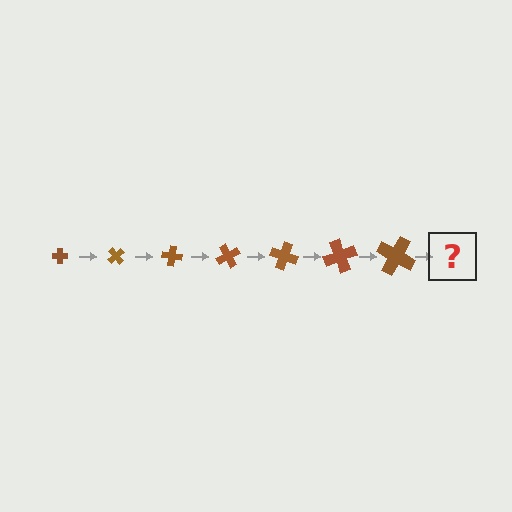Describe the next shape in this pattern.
It should be a cross, larger than the previous one and rotated 350 degrees from the start.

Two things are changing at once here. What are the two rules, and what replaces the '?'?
The two rules are that the cross grows larger each step and it rotates 50 degrees each step. The '?' should be a cross, larger than the previous one and rotated 350 degrees from the start.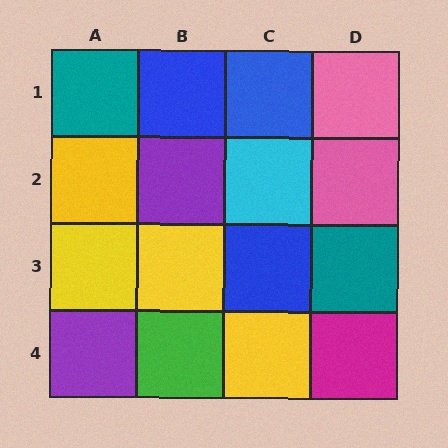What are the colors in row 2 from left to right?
Yellow, purple, cyan, pink.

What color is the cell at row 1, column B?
Blue.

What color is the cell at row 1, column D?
Pink.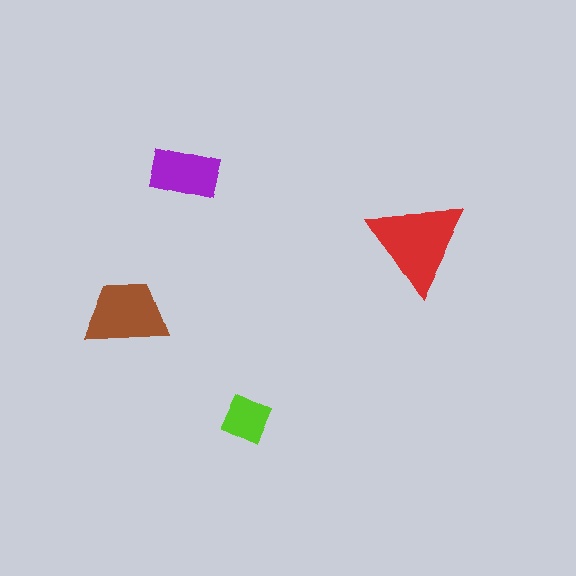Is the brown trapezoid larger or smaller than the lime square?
Larger.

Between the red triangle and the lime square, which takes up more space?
The red triangle.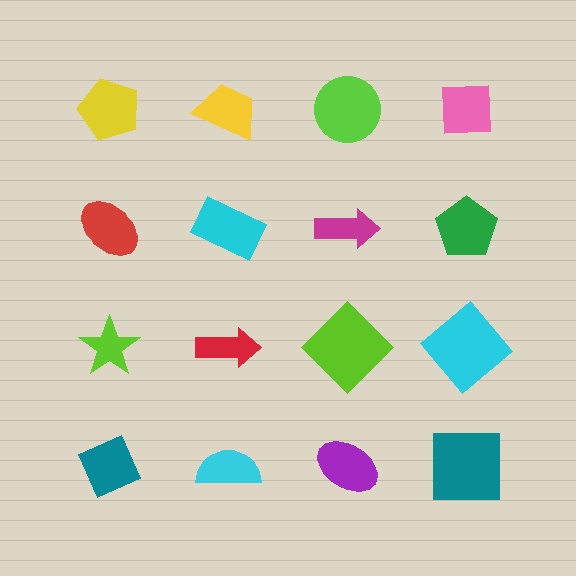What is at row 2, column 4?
A green pentagon.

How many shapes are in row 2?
4 shapes.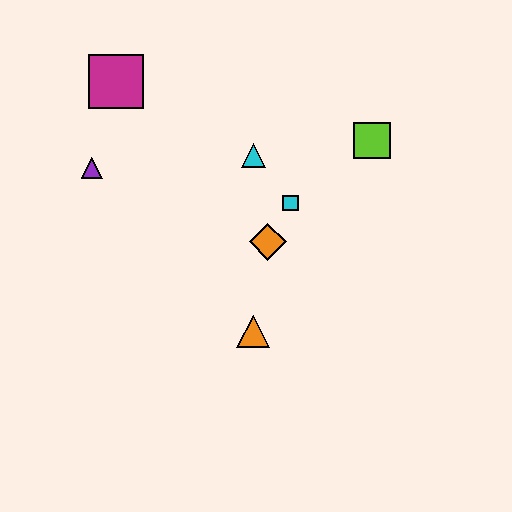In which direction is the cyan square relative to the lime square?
The cyan square is to the left of the lime square.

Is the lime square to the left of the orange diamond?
No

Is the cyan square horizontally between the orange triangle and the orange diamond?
No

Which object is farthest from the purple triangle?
The lime square is farthest from the purple triangle.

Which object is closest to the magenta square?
The purple triangle is closest to the magenta square.